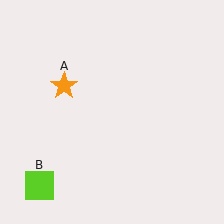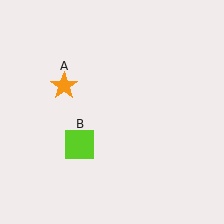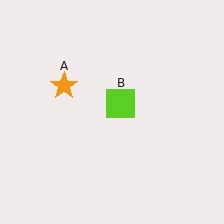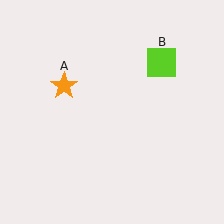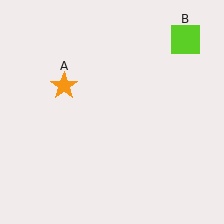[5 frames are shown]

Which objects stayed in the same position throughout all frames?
Orange star (object A) remained stationary.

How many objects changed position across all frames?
1 object changed position: lime square (object B).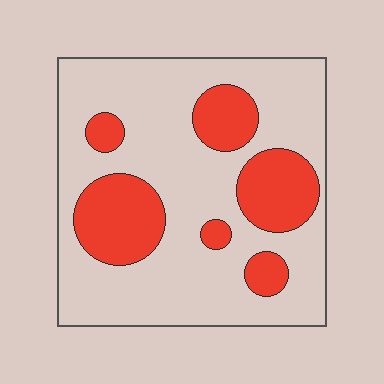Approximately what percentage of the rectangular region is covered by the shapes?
Approximately 25%.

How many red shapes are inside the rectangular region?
6.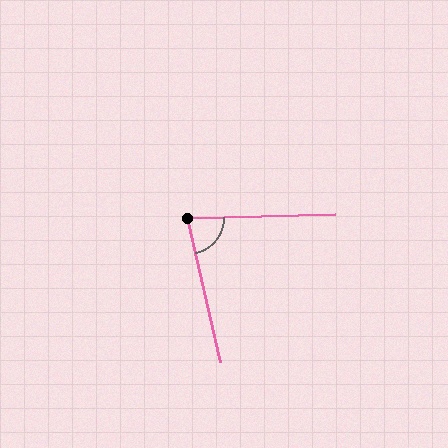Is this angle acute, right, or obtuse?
It is acute.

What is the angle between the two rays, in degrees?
Approximately 78 degrees.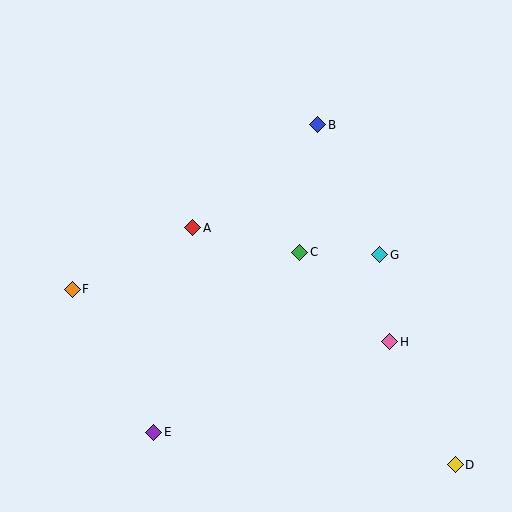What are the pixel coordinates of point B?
Point B is at (318, 125).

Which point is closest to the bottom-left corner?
Point E is closest to the bottom-left corner.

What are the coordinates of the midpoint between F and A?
The midpoint between F and A is at (133, 259).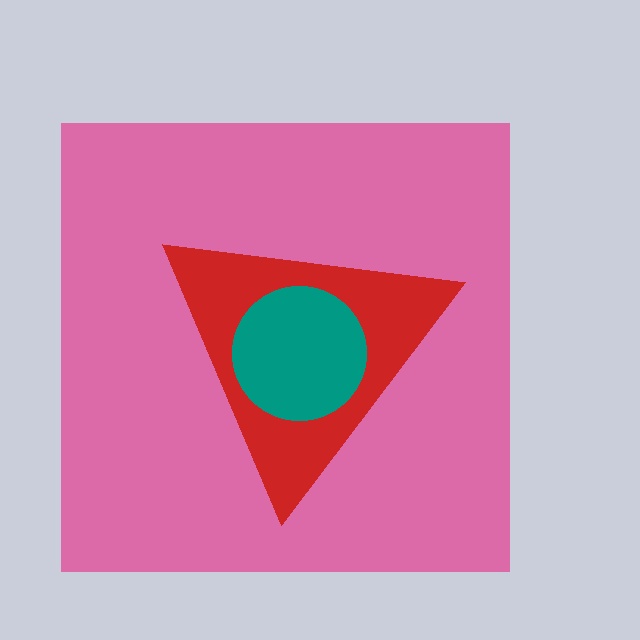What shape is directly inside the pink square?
The red triangle.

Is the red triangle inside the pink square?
Yes.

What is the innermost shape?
The teal circle.